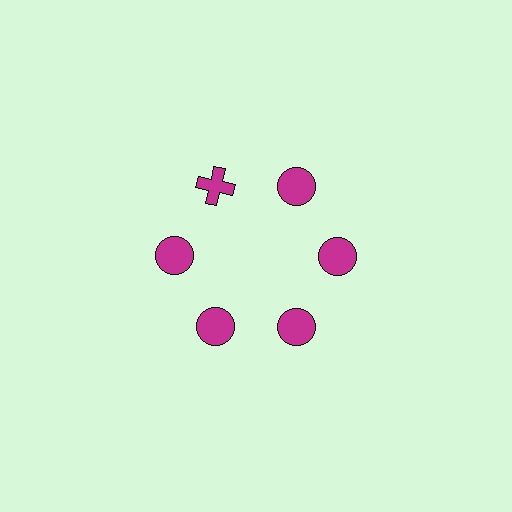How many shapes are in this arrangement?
There are 6 shapes arranged in a ring pattern.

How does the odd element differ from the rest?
It has a different shape: cross instead of circle.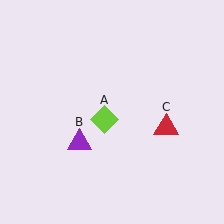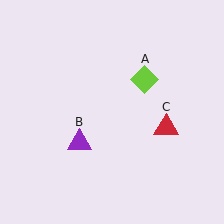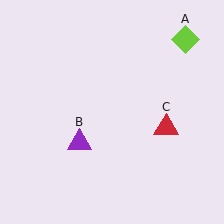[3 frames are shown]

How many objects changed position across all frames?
1 object changed position: lime diamond (object A).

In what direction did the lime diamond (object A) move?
The lime diamond (object A) moved up and to the right.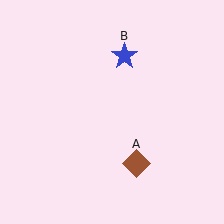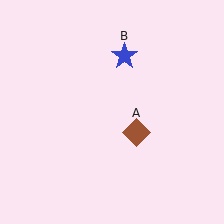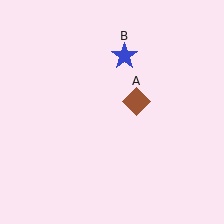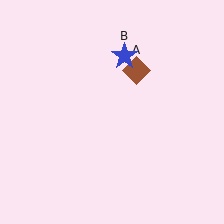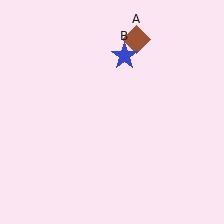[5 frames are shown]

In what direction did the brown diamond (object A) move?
The brown diamond (object A) moved up.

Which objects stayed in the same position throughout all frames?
Blue star (object B) remained stationary.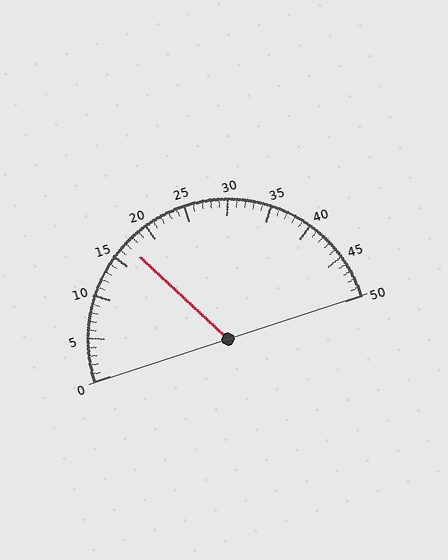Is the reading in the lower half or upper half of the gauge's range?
The reading is in the lower half of the range (0 to 50).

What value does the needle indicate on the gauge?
The needle indicates approximately 17.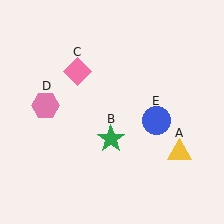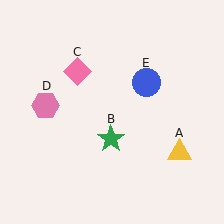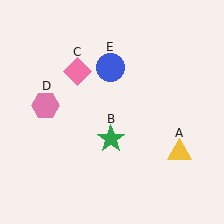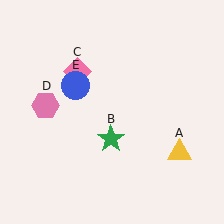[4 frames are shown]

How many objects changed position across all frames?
1 object changed position: blue circle (object E).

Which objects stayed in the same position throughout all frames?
Yellow triangle (object A) and green star (object B) and pink diamond (object C) and pink hexagon (object D) remained stationary.